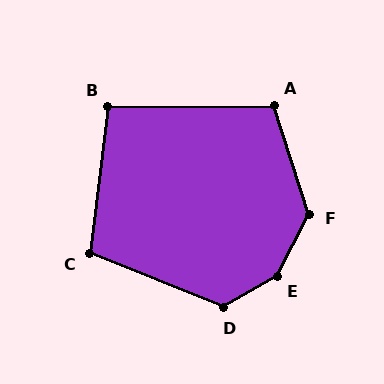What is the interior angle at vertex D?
Approximately 128 degrees (obtuse).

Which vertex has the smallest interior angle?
B, at approximately 98 degrees.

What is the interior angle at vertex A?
Approximately 107 degrees (obtuse).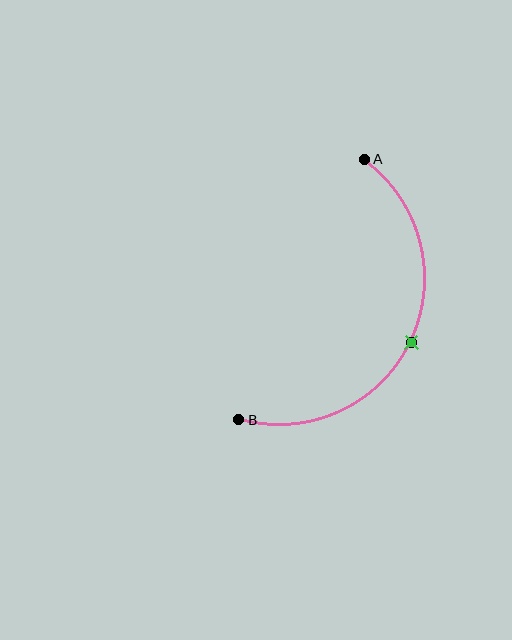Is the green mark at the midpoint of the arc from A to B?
Yes. The green mark lies on the arc at equal arc-length from both A and B — it is the arc midpoint.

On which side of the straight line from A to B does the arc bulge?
The arc bulges to the right of the straight line connecting A and B.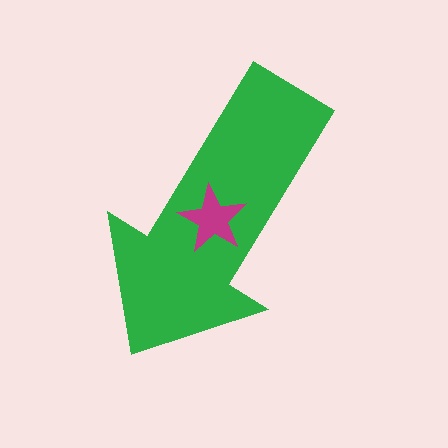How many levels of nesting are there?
2.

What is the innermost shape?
The magenta star.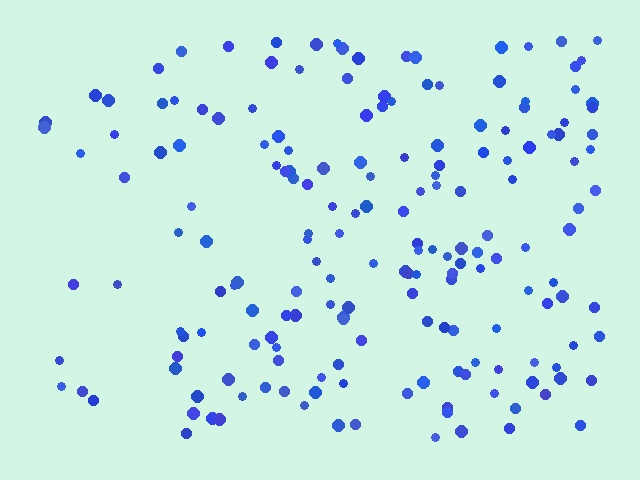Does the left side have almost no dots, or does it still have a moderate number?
Still a moderate number, just noticeably fewer than the right.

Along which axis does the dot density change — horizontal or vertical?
Horizontal.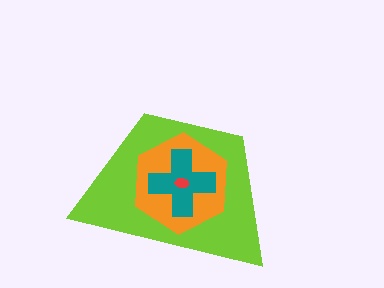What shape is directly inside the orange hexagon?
The teal cross.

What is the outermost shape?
The lime trapezoid.